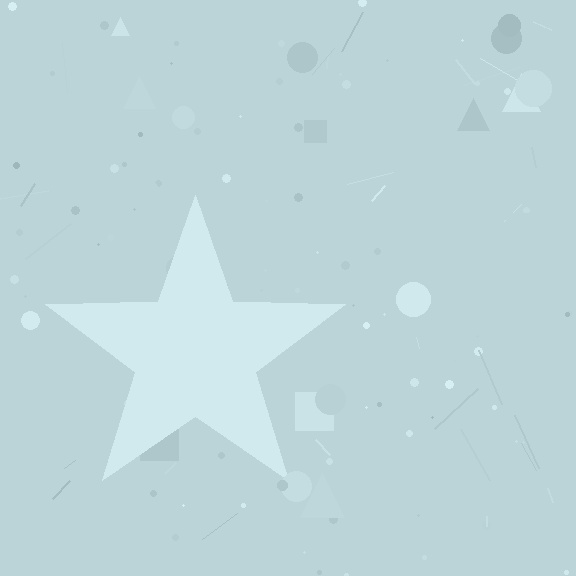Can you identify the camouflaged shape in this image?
The camouflaged shape is a star.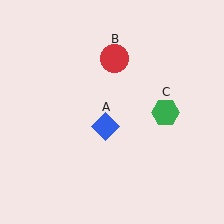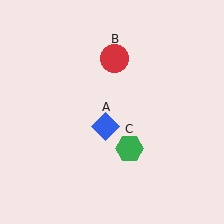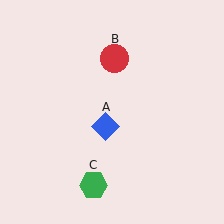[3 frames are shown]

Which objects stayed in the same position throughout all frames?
Blue diamond (object A) and red circle (object B) remained stationary.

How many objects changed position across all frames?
1 object changed position: green hexagon (object C).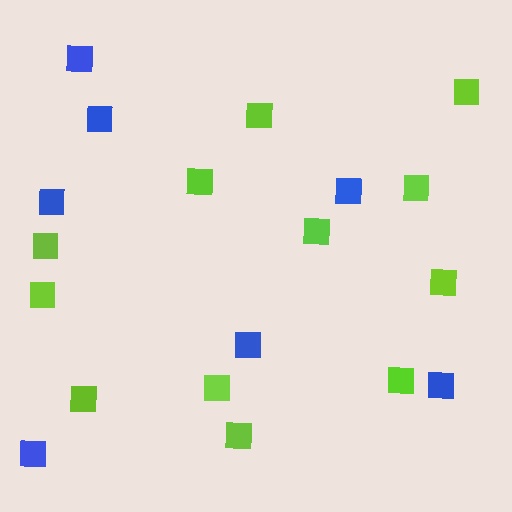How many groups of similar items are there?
There are 2 groups: one group of lime squares (12) and one group of blue squares (7).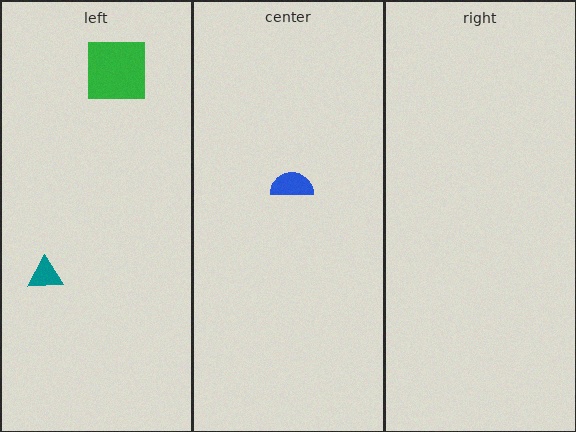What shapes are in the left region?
The green square, the teal triangle.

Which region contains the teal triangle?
The left region.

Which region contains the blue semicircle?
The center region.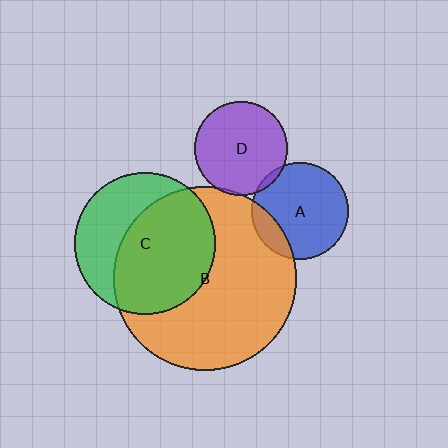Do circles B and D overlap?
Yes.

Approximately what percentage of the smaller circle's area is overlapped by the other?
Approximately 5%.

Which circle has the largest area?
Circle B (orange).